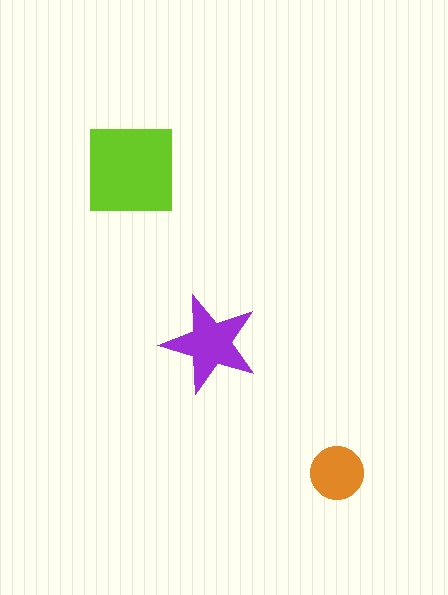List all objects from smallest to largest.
The orange circle, the purple star, the lime square.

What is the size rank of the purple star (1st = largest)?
2nd.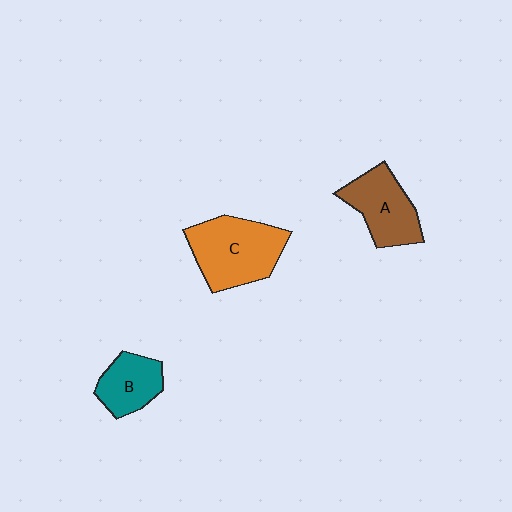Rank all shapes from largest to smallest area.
From largest to smallest: C (orange), A (brown), B (teal).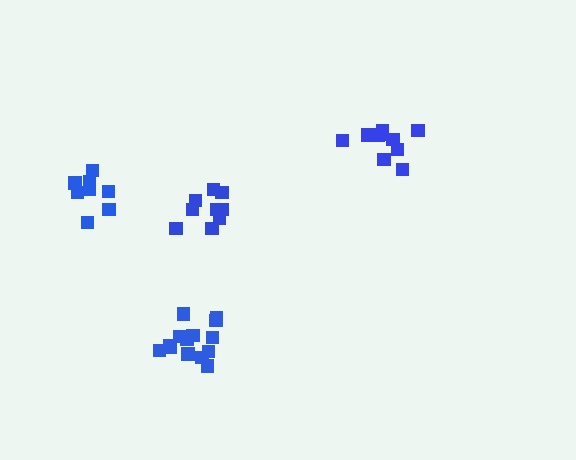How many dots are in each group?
Group 1: 10 dots, Group 2: 14 dots, Group 3: 9 dots, Group 4: 8 dots (41 total).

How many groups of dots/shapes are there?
There are 4 groups.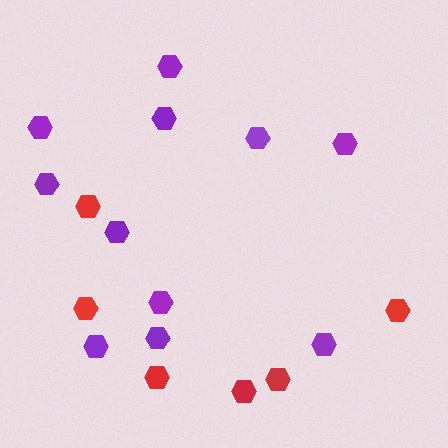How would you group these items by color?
There are 2 groups: one group of purple hexagons (11) and one group of red hexagons (6).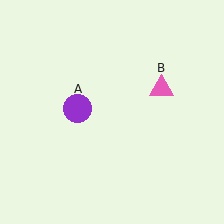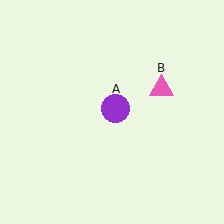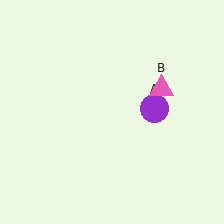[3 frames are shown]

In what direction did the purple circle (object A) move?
The purple circle (object A) moved right.